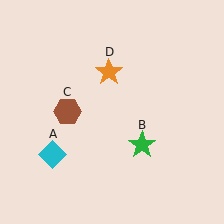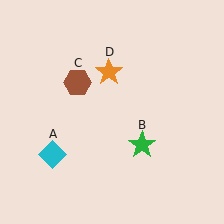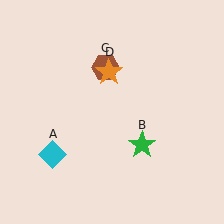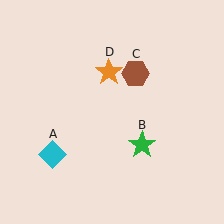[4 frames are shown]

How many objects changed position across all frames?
1 object changed position: brown hexagon (object C).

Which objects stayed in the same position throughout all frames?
Cyan diamond (object A) and green star (object B) and orange star (object D) remained stationary.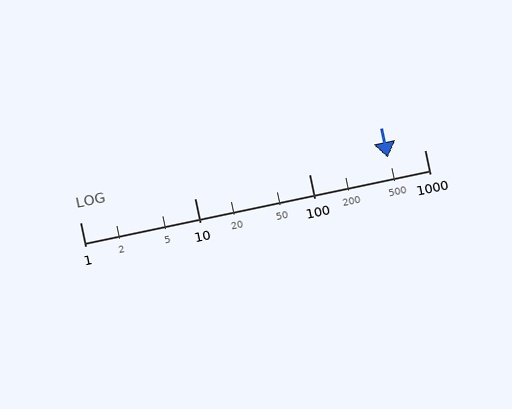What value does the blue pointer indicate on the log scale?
The pointer indicates approximately 480.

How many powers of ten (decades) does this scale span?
The scale spans 3 decades, from 1 to 1000.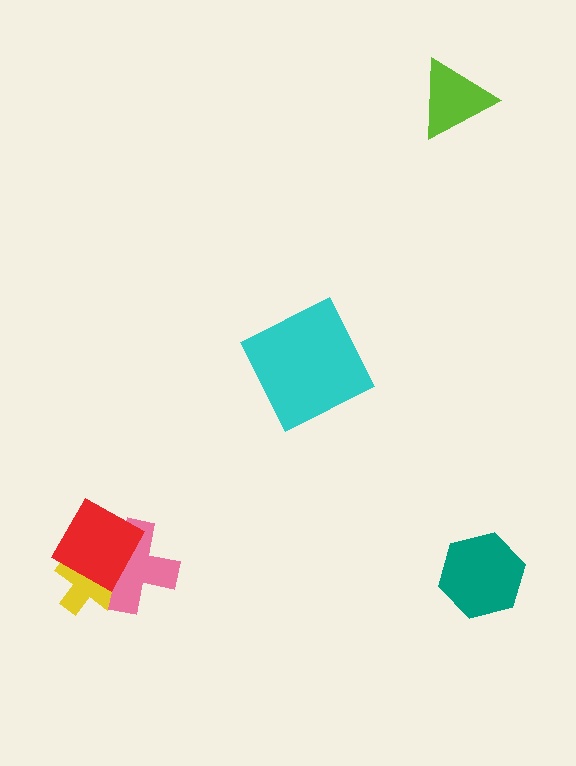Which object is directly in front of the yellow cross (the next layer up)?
The pink cross is directly in front of the yellow cross.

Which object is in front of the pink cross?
The red diamond is in front of the pink cross.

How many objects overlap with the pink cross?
2 objects overlap with the pink cross.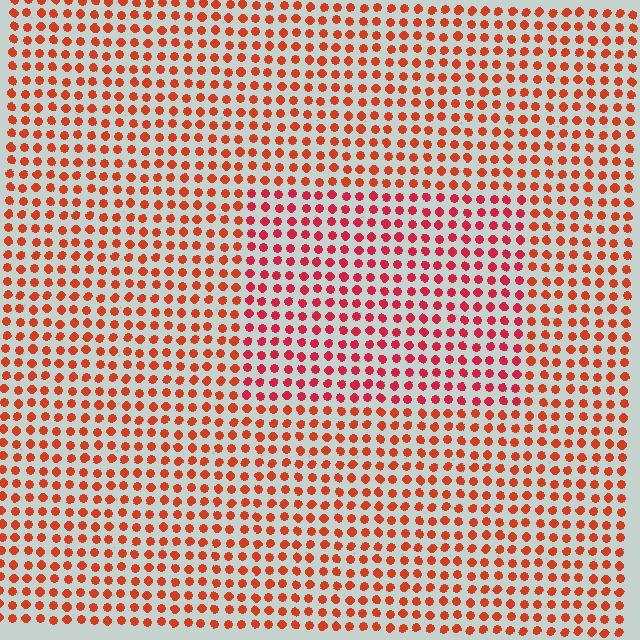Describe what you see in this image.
The image is filled with small red elements in a uniform arrangement. A rectangle-shaped region is visible where the elements are tinted to a slightly different hue, forming a subtle color boundary.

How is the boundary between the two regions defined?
The boundary is defined purely by a slight shift in hue (about 22 degrees). Spacing, size, and orientation are identical on both sides.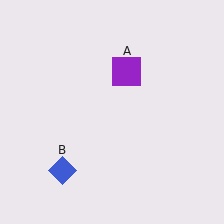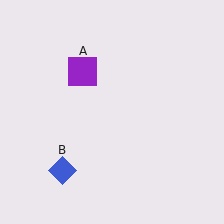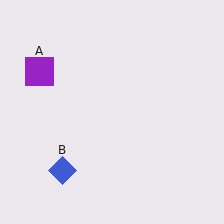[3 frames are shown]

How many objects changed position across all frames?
1 object changed position: purple square (object A).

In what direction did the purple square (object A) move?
The purple square (object A) moved left.